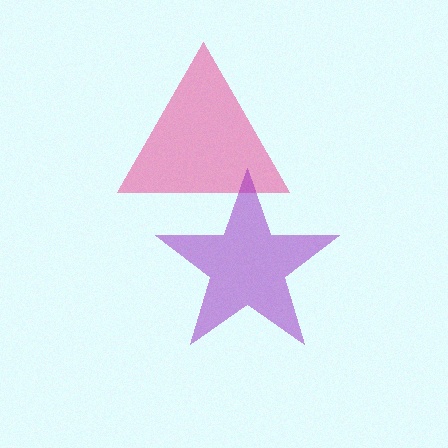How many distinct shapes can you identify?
There are 2 distinct shapes: a pink triangle, a purple star.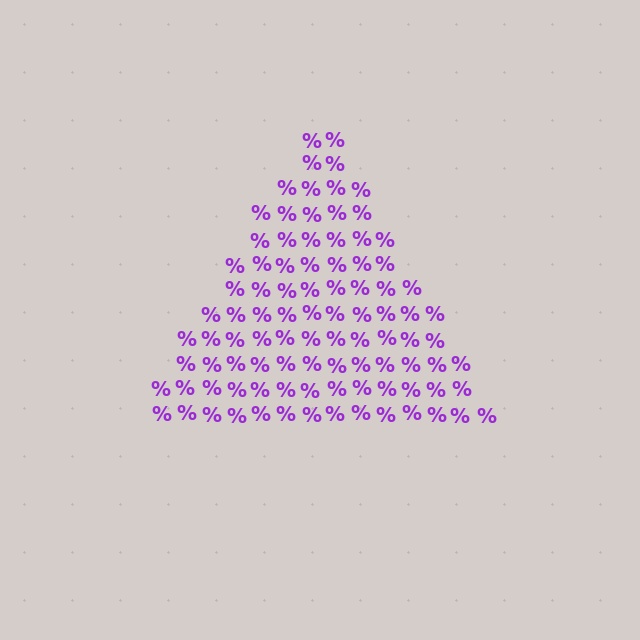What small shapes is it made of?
It is made of small percent signs.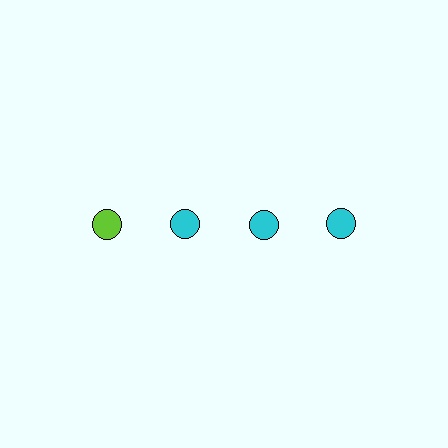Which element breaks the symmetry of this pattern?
The lime circle in the top row, leftmost column breaks the symmetry. All other shapes are cyan circles.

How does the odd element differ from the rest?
It has a different color: lime instead of cyan.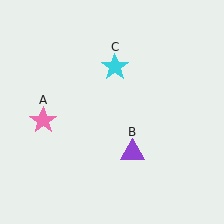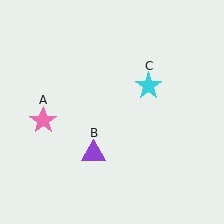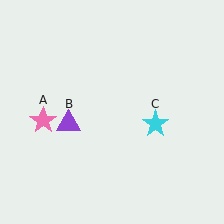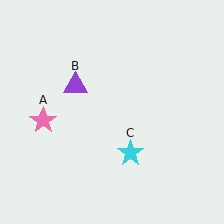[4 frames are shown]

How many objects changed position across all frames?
2 objects changed position: purple triangle (object B), cyan star (object C).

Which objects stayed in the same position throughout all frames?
Pink star (object A) remained stationary.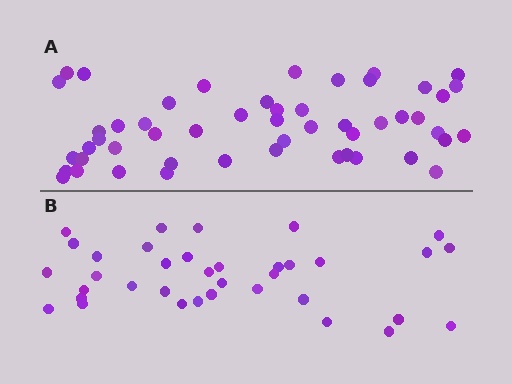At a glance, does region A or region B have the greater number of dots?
Region A (the top region) has more dots.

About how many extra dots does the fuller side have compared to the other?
Region A has approximately 15 more dots than region B.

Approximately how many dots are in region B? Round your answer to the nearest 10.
About 40 dots. (The exact count is 36, which rounds to 40.)